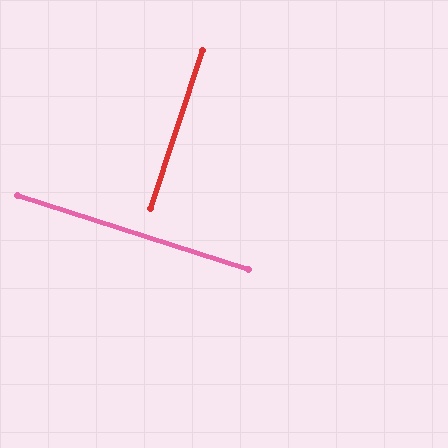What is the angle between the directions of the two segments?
Approximately 90 degrees.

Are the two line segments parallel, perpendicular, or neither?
Perpendicular — they meet at approximately 90°.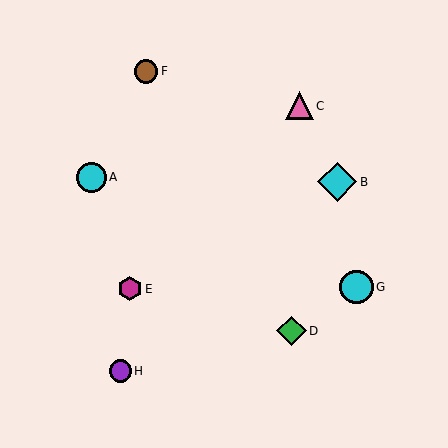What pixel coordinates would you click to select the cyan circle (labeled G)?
Click at (357, 287) to select the cyan circle G.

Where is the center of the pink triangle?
The center of the pink triangle is at (299, 106).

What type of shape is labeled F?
Shape F is a brown circle.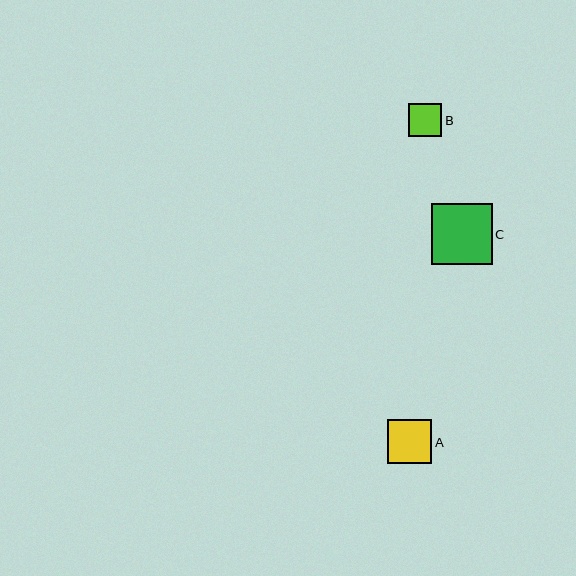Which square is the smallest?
Square B is the smallest with a size of approximately 33 pixels.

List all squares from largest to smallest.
From largest to smallest: C, A, B.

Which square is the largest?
Square C is the largest with a size of approximately 61 pixels.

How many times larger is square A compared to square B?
Square A is approximately 1.3 times the size of square B.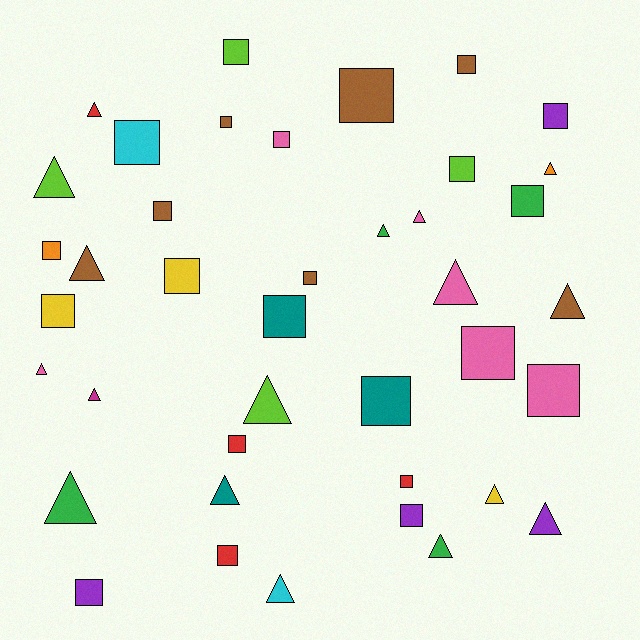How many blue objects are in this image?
There are no blue objects.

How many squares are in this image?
There are 23 squares.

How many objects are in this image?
There are 40 objects.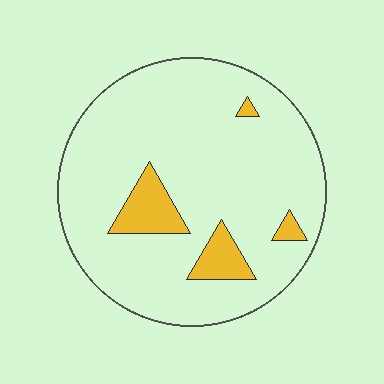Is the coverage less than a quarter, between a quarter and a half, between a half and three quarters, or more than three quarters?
Less than a quarter.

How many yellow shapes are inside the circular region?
4.